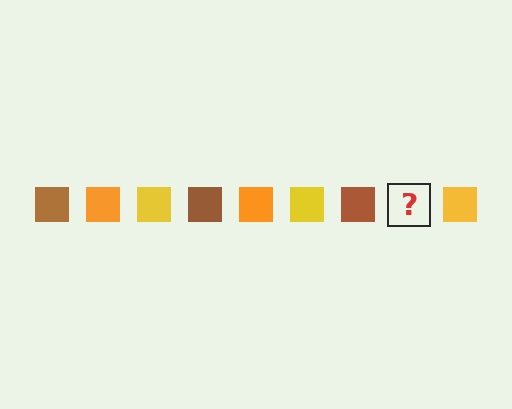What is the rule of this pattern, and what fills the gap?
The rule is that the pattern cycles through brown, orange, yellow squares. The gap should be filled with an orange square.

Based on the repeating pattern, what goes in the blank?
The blank should be an orange square.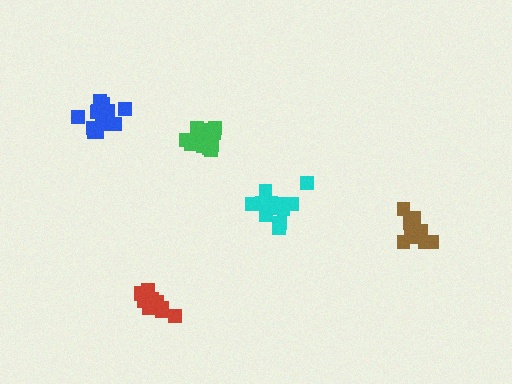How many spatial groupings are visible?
There are 5 spatial groupings.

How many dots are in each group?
Group 1: 16 dots, Group 2: 11 dots, Group 3: 13 dots, Group 4: 11 dots, Group 5: 13 dots (64 total).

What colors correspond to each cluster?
The clusters are colored: green, brown, cyan, red, blue.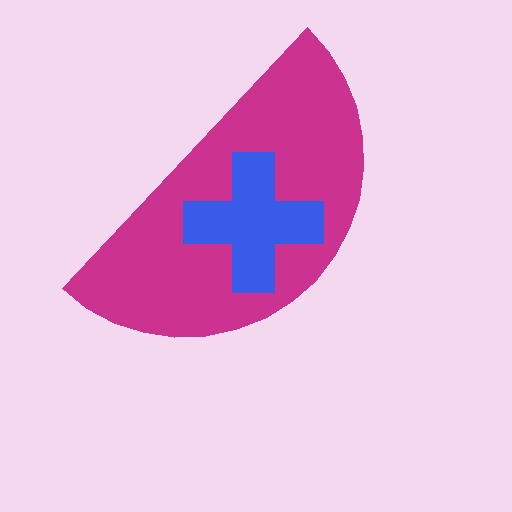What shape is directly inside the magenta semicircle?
The blue cross.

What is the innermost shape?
The blue cross.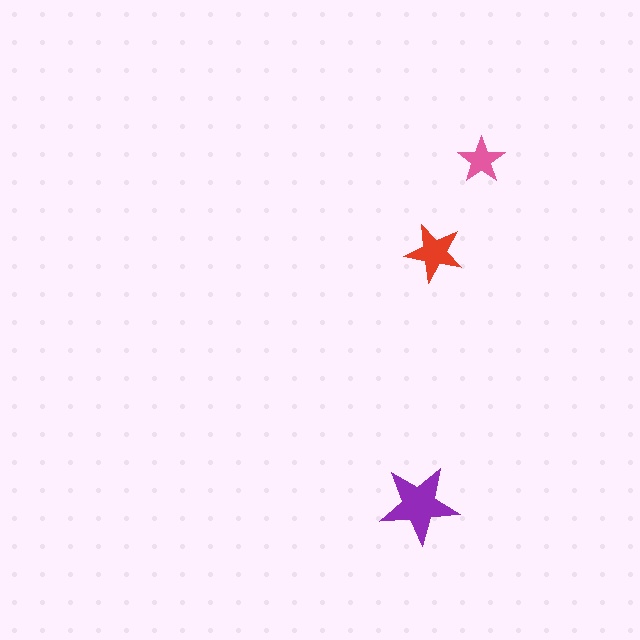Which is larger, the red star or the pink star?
The red one.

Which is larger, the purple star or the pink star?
The purple one.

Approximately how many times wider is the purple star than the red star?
About 1.5 times wider.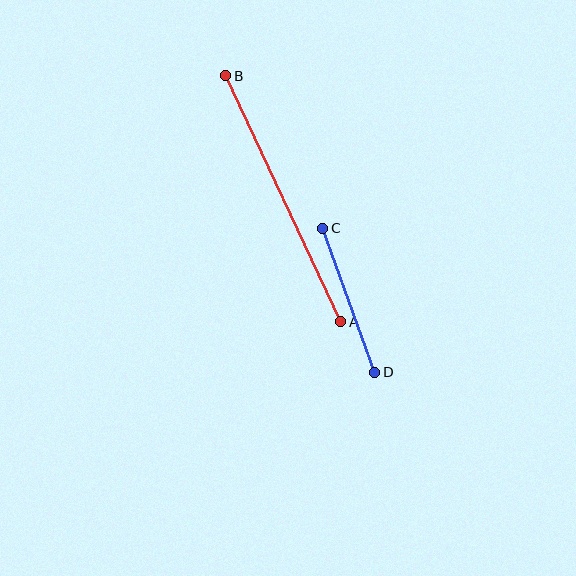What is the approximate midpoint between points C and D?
The midpoint is at approximately (349, 300) pixels.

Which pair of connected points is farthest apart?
Points A and B are farthest apart.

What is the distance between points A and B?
The distance is approximately 272 pixels.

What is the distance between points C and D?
The distance is approximately 153 pixels.